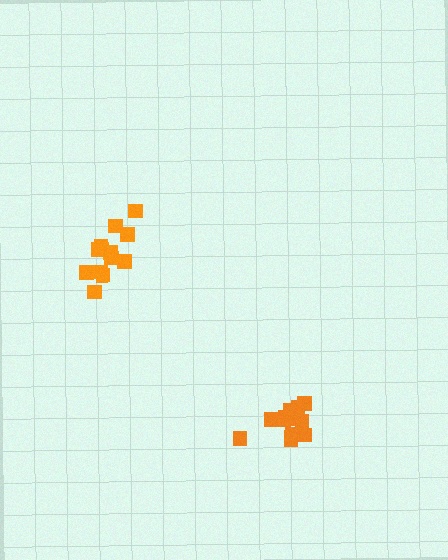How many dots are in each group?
Group 1: 12 dots, Group 2: 14 dots (26 total).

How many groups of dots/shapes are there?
There are 2 groups.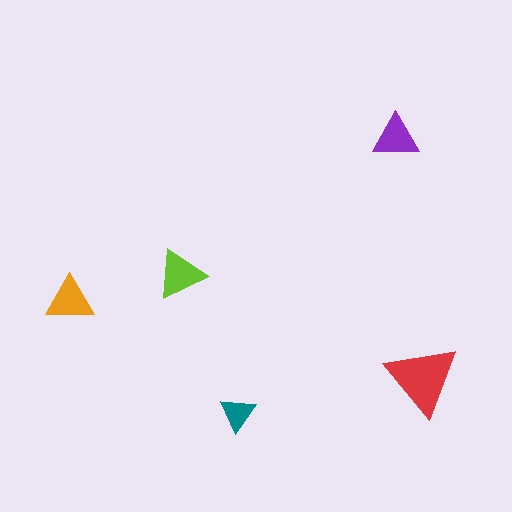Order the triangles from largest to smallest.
the red one, the lime one, the orange one, the purple one, the teal one.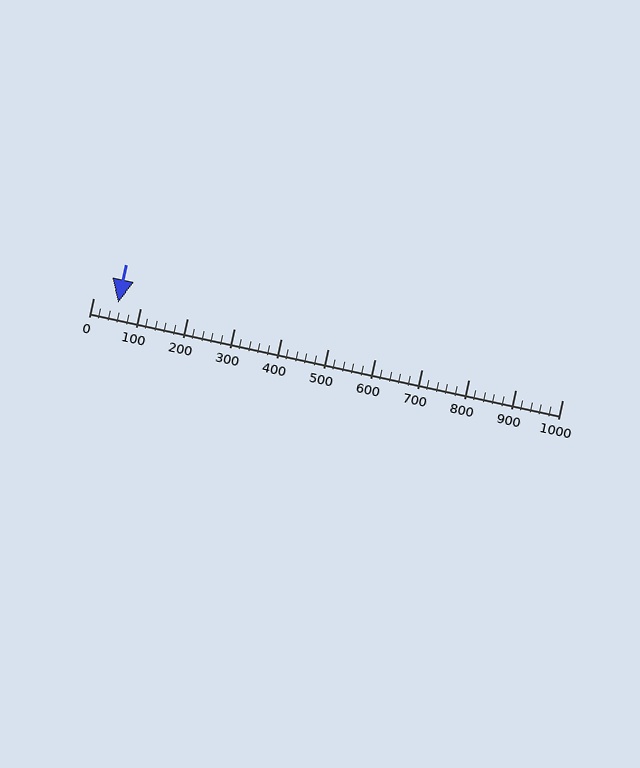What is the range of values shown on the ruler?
The ruler shows values from 0 to 1000.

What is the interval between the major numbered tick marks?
The major tick marks are spaced 100 units apart.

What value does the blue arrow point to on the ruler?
The blue arrow points to approximately 54.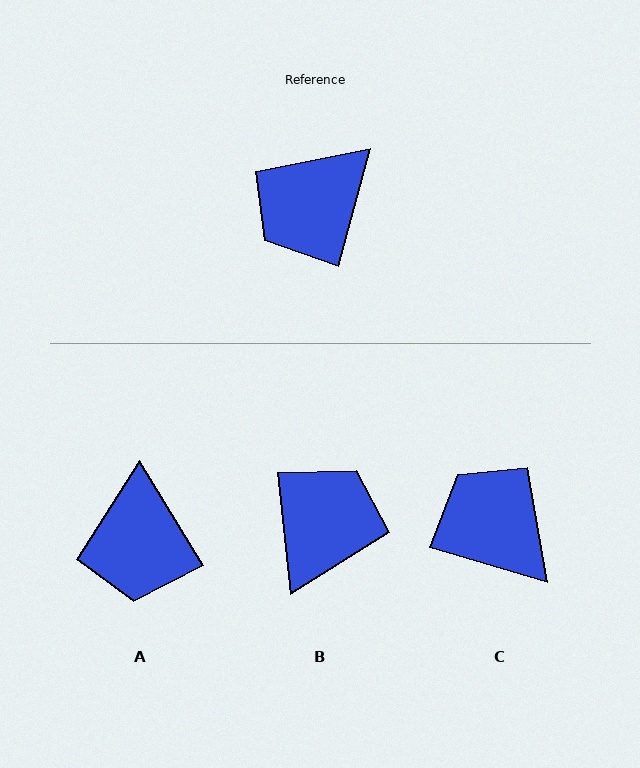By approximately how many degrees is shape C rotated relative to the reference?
Approximately 91 degrees clockwise.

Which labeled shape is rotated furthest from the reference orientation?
B, about 159 degrees away.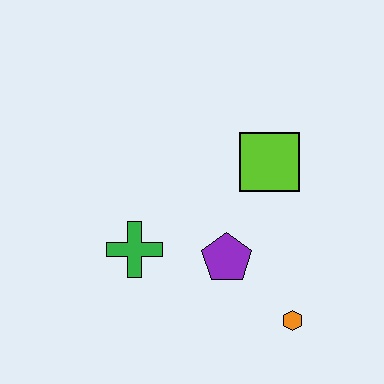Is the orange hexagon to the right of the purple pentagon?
Yes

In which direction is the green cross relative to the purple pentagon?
The green cross is to the left of the purple pentagon.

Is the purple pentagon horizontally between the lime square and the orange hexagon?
No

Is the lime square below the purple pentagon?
No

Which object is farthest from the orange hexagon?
The green cross is farthest from the orange hexagon.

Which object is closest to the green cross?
The purple pentagon is closest to the green cross.